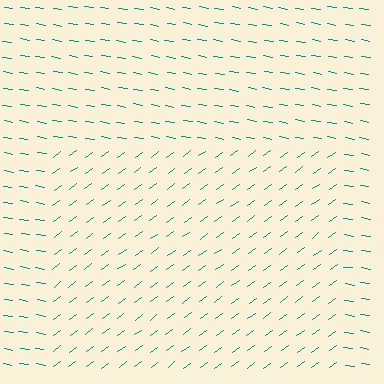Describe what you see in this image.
The image is filled with small teal line segments. A rectangle region in the image has lines oriented differently from the surrounding lines, creating a visible texture boundary.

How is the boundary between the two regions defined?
The boundary is defined purely by a change in line orientation (approximately 45 degrees difference). All lines are the same color and thickness.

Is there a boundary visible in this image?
Yes, there is a texture boundary formed by a change in line orientation.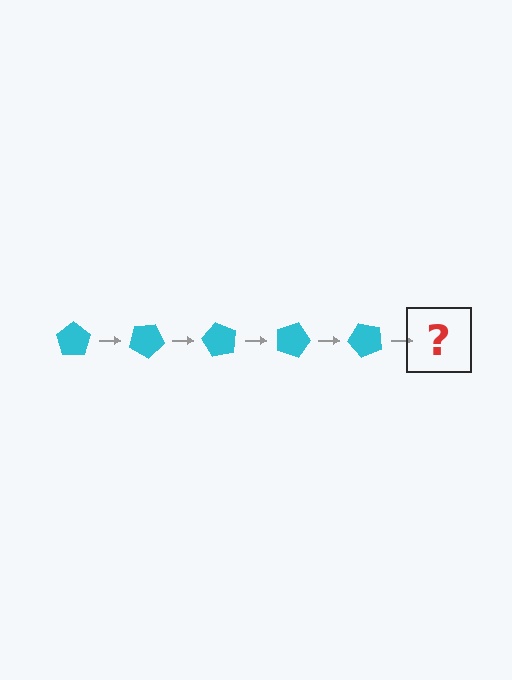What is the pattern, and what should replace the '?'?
The pattern is that the pentagon rotates 30 degrees each step. The '?' should be a cyan pentagon rotated 150 degrees.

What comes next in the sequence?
The next element should be a cyan pentagon rotated 150 degrees.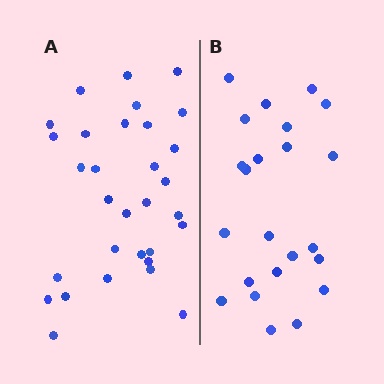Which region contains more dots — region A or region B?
Region A (the left region) has more dots.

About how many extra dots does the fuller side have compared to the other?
Region A has roughly 8 or so more dots than region B.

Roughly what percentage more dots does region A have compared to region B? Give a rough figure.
About 35% more.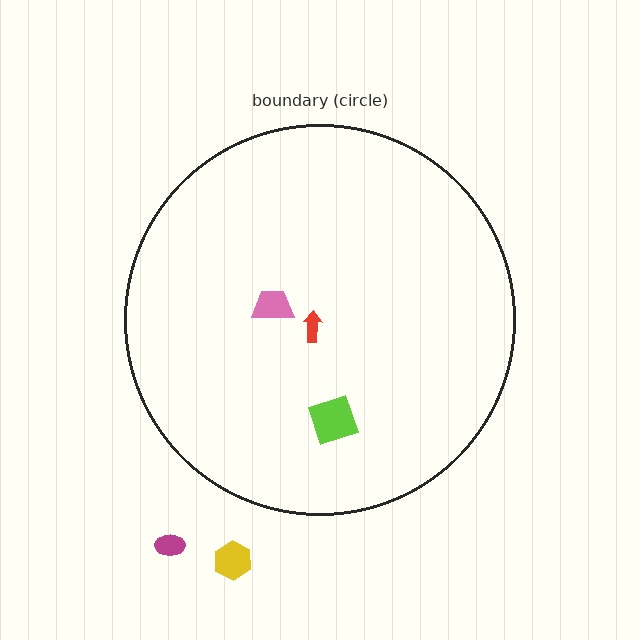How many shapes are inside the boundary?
3 inside, 2 outside.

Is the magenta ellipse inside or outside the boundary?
Outside.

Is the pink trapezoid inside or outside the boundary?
Inside.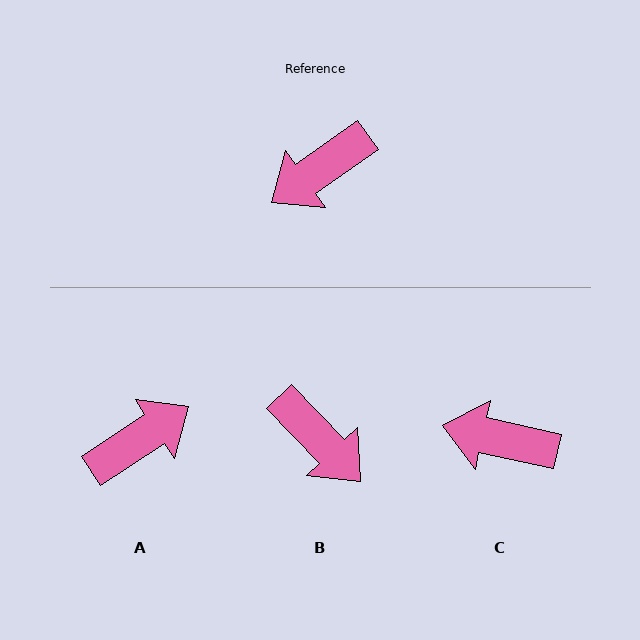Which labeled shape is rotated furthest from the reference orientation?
A, about 178 degrees away.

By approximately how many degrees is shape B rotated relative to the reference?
Approximately 99 degrees counter-clockwise.